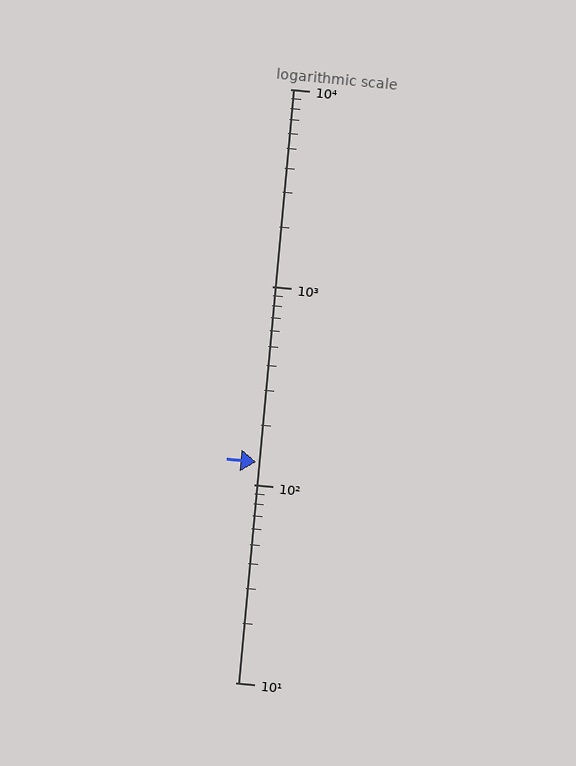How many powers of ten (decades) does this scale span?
The scale spans 3 decades, from 10 to 10000.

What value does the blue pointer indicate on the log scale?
The pointer indicates approximately 130.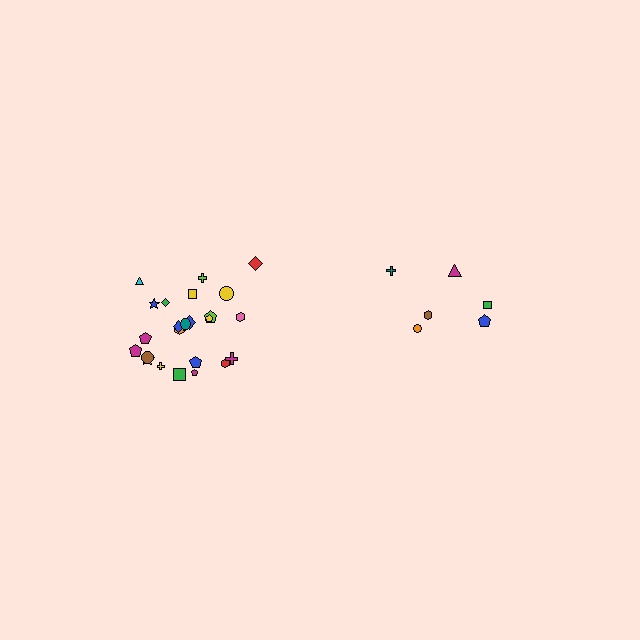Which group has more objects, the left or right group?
The left group.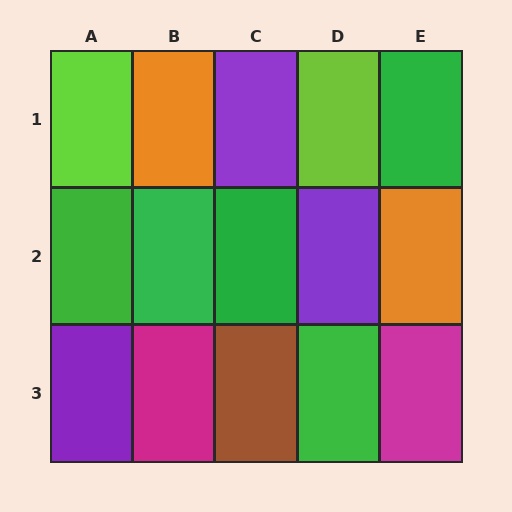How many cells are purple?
3 cells are purple.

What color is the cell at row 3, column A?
Purple.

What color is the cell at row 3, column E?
Magenta.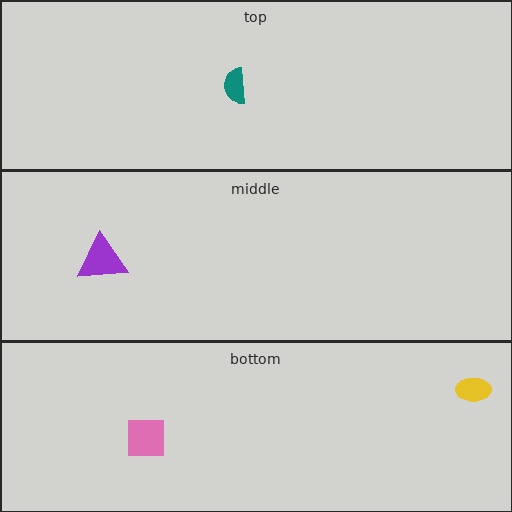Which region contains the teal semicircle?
The top region.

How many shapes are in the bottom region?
2.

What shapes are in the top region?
The teal semicircle.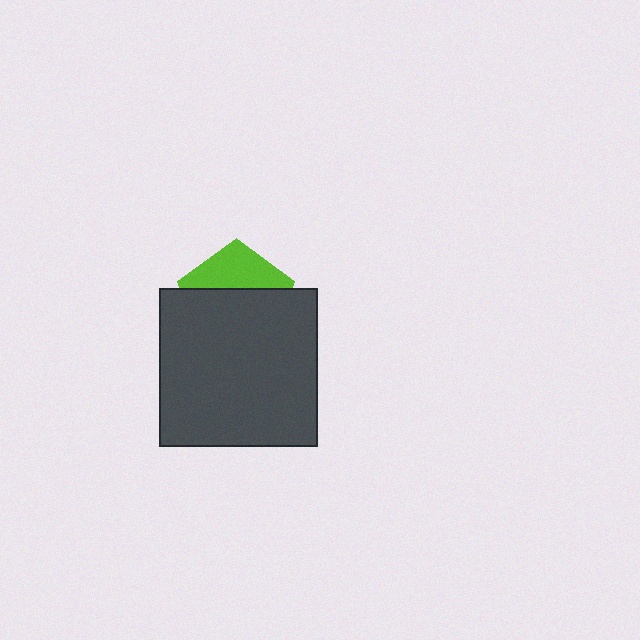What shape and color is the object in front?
The object in front is a dark gray square.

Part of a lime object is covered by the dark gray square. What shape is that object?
It is a pentagon.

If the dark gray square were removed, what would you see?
You would see the complete lime pentagon.